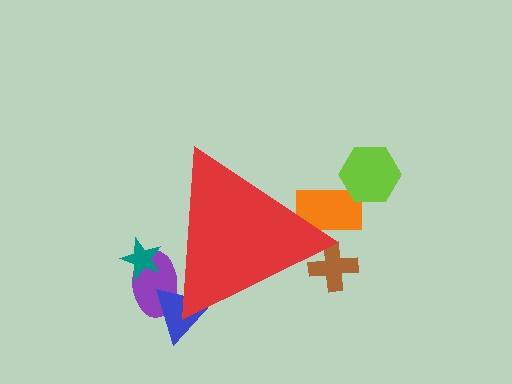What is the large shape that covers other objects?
A red triangle.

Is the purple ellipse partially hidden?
Yes, the purple ellipse is partially hidden behind the red triangle.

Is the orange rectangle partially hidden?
Yes, the orange rectangle is partially hidden behind the red triangle.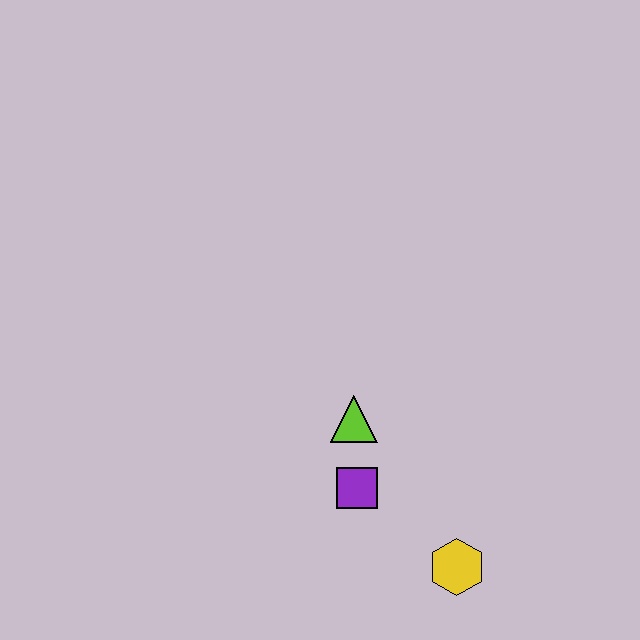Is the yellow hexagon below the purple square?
Yes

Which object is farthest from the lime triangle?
The yellow hexagon is farthest from the lime triangle.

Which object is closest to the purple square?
The lime triangle is closest to the purple square.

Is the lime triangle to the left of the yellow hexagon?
Yes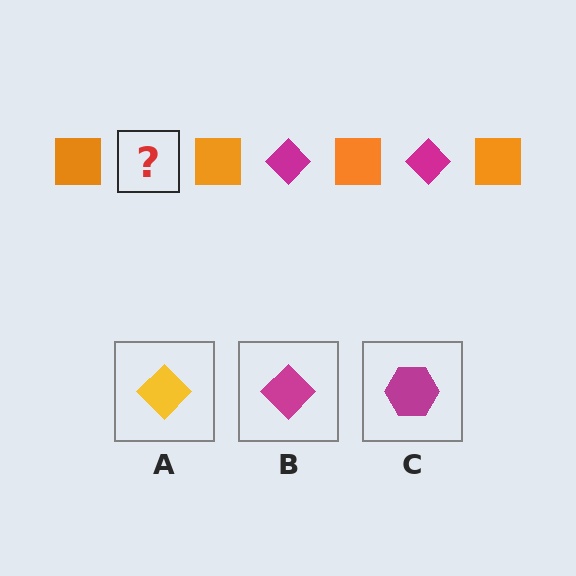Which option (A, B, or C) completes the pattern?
B.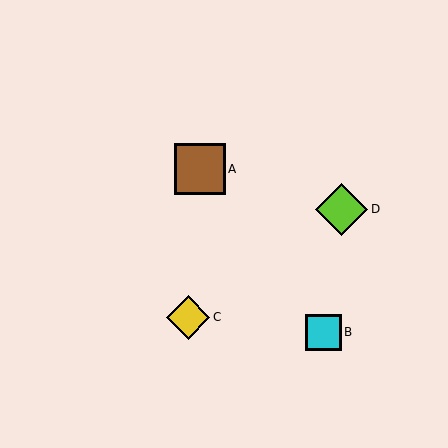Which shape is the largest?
The lime diamond (labeled D) is the largest.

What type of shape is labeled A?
Shape A is a brown square.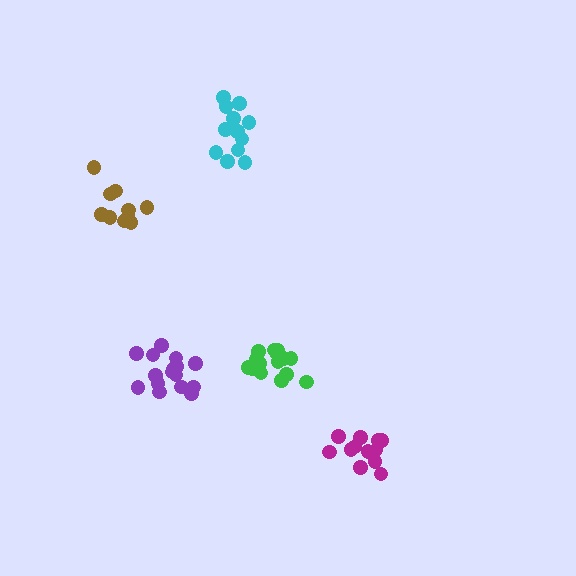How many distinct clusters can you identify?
There are 5 distinct clusters.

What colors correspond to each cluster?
The clusters are colored: magenta, green, cyan, brown, purple.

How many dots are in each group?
Group 1: 12 dots, Group 2: 15 dots, Group 3: 12 dots, Group 4: 10 dots, Group 5: 16 dots (65 total).